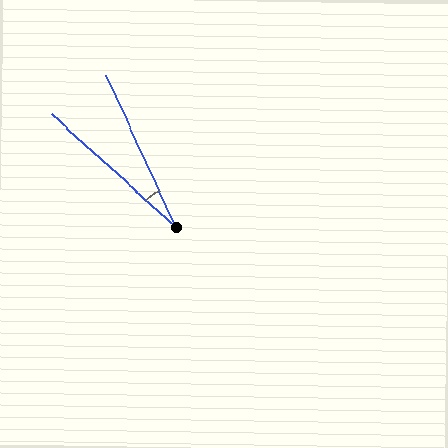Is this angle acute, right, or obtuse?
It is acute.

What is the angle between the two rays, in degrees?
Approximately 23 degrees.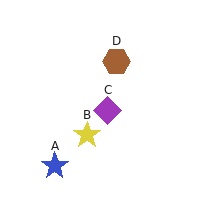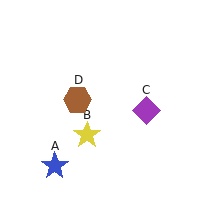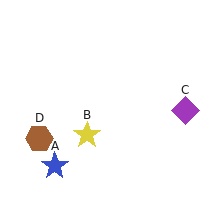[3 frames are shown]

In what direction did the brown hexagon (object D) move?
The brown hexagon (object D) moved down and to the left.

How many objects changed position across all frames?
2 objects changed position: purple diamond (object C), brown hexagon (object D).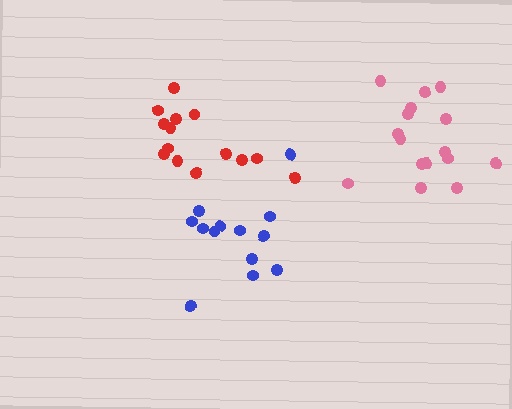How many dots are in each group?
Group 1: 14 dots, Group 2: 16 dots, Group 3: 13 dots (43 total).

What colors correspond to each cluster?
The clusters are colored: red, pink, blue.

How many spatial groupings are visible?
There are 3 spatial groupings.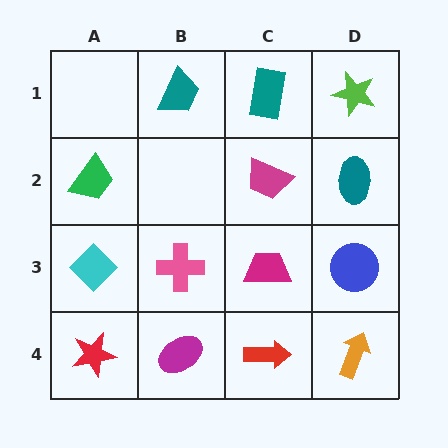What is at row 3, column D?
A blue circle.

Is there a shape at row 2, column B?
No, that cell is empty.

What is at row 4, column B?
A magenta ellipse.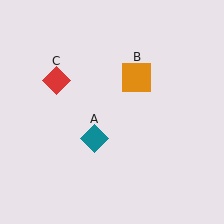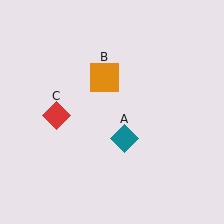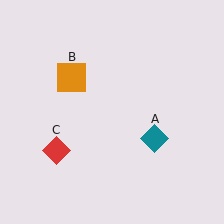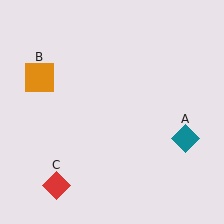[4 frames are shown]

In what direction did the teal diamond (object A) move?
The teal diamond (object A) moved right.